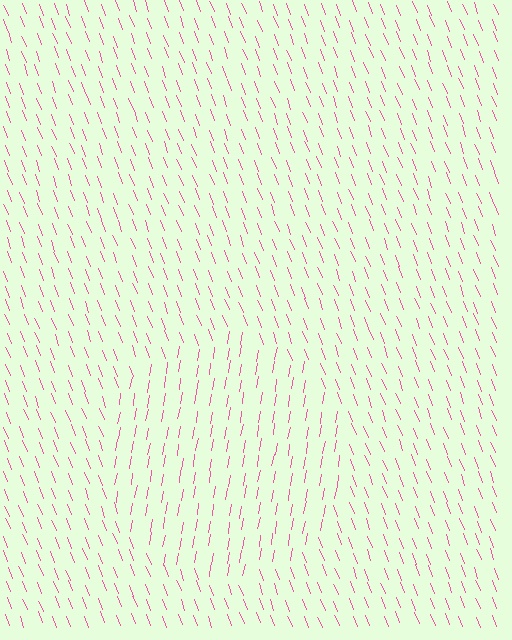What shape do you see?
I see a circle.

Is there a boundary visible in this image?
Yes, there is a texture boundary formed by a change in line orientation.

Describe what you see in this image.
The image is filled with small pink line segments. A circle region in the image has lines oriented differently from the surrounding lines, creating a visible texture boundary.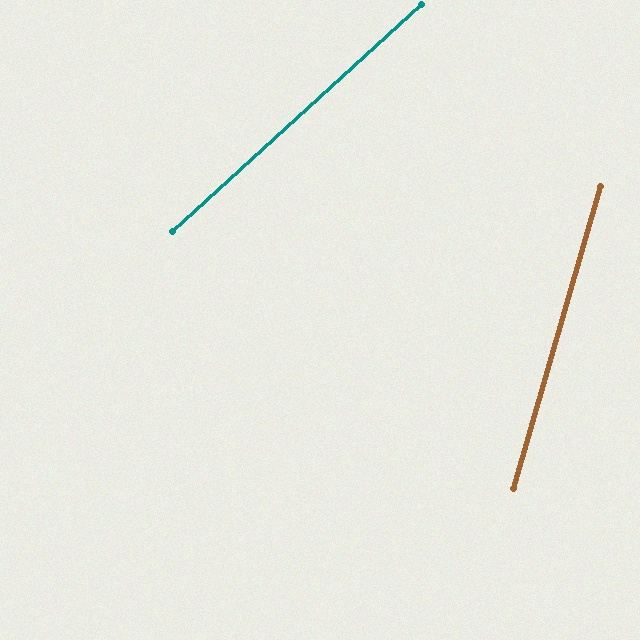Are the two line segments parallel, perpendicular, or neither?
Neither parallel nor perpendicular — they differ by about 32°.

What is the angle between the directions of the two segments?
Approximately 32 degrees.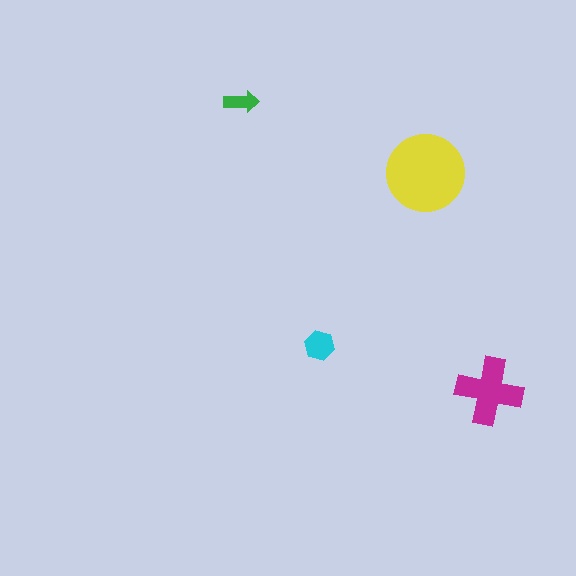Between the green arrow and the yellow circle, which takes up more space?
The yellow circle.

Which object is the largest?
The yellow circle.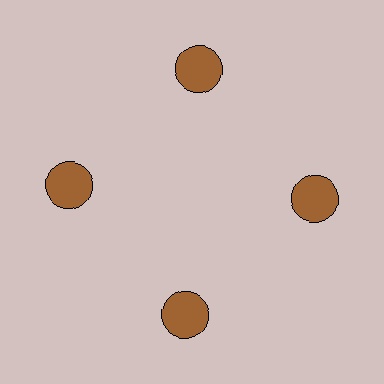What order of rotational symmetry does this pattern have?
This pattern has 4-fold rotational symmetry.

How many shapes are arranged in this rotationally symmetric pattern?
There are 4 shapes, arranged in 4 groups of 1.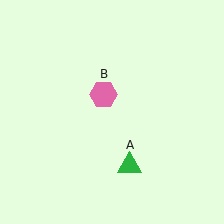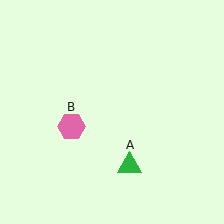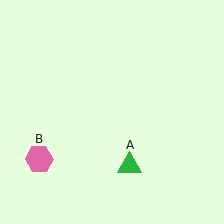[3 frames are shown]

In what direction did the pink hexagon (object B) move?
The pink hexagon (object B) moved down and to the left.